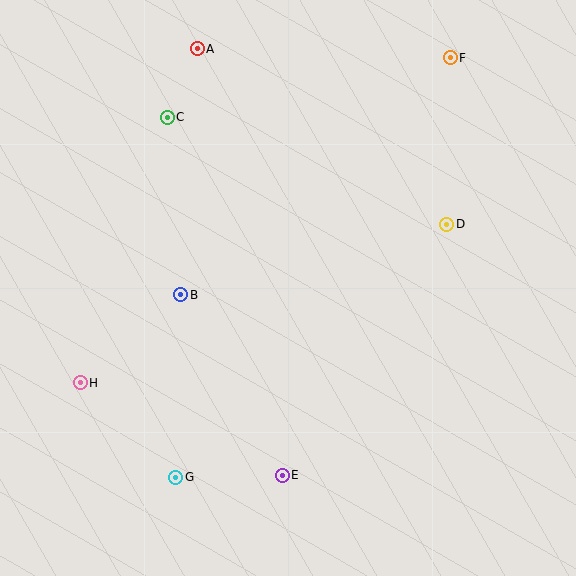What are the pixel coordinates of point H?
Point H is at (80, 383).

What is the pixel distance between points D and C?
The distance between D and C is 299 pixels.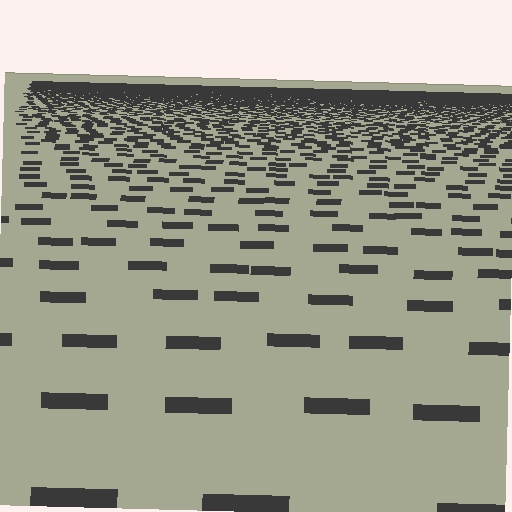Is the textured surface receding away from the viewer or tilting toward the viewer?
The surface is receding away from the viewer. Texture elements get smaller and denser toward the top.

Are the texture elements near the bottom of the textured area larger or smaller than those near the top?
Larger. Near the bottom, elements are closer to the viewer and appear at a bigger on-screen size.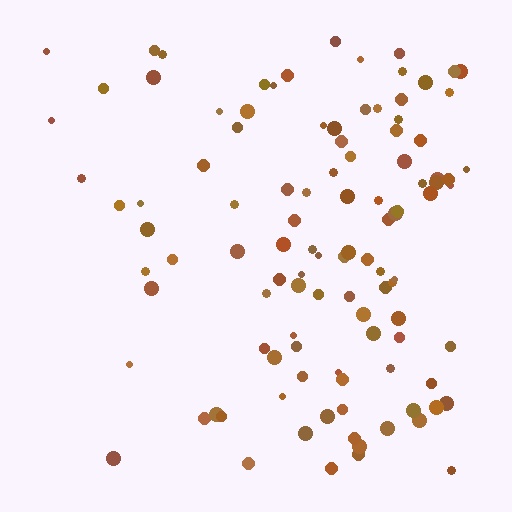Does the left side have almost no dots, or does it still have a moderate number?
Still a moderate number, just noticeably fewer than the right.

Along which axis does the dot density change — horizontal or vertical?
Horizontal.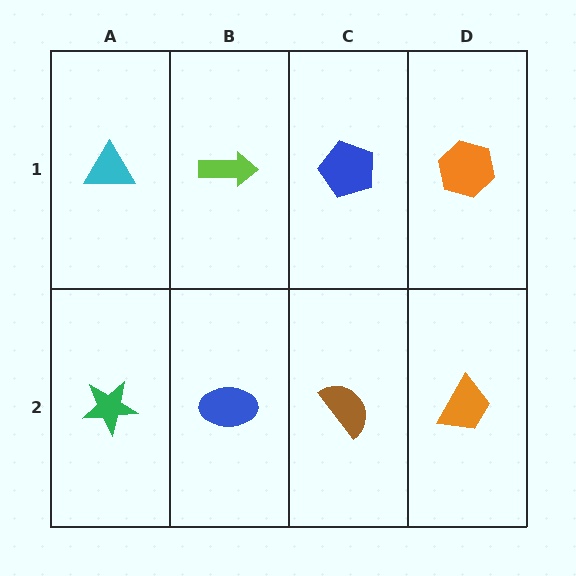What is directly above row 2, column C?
A blue pentagon.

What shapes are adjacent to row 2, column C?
A blue pentagon (row 1, column C), a blue ellipse (row 2, column B), an orange trapezoid (row 2, column D).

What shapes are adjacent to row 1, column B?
A blue ellipse (row 2, column B), a cyan triangle (row 1, column A), a blue pentagon (row 1, column C).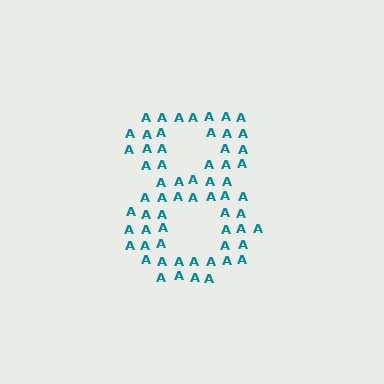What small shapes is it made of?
It is made of small letter A's.